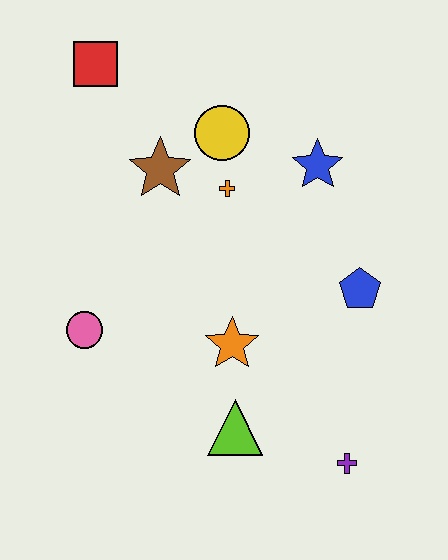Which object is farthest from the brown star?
The purple cross is farthest from the brown star.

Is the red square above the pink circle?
Yes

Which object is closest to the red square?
The brown star is closest to the red square.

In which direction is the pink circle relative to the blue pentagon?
The pink circle is to the left of the blue pentagon.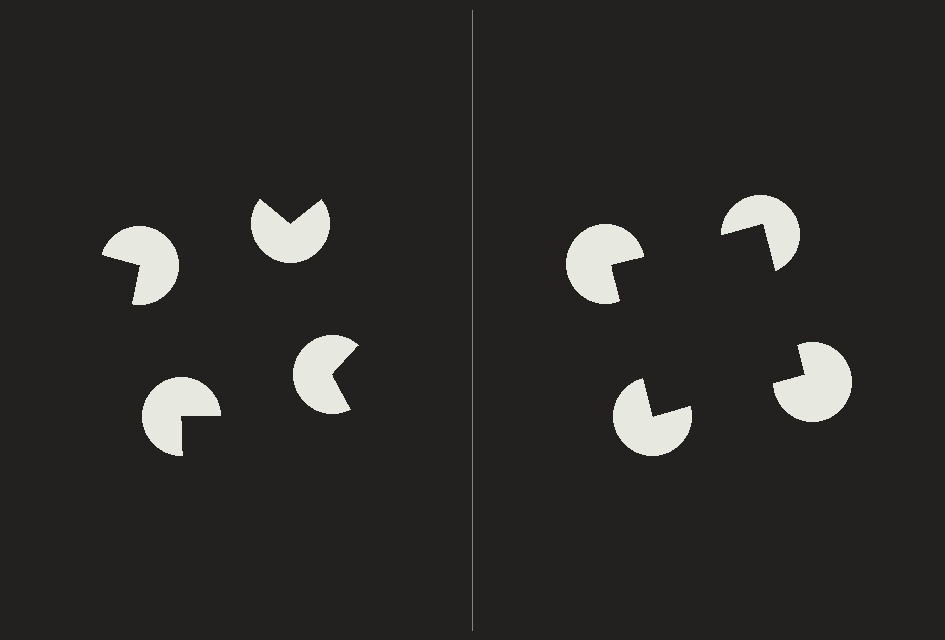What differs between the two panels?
The pac-man discs are positioned identically on both sides; only the wedge orientations differ. On the right they align to a square; on the left they are misaligned.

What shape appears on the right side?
An illusory square.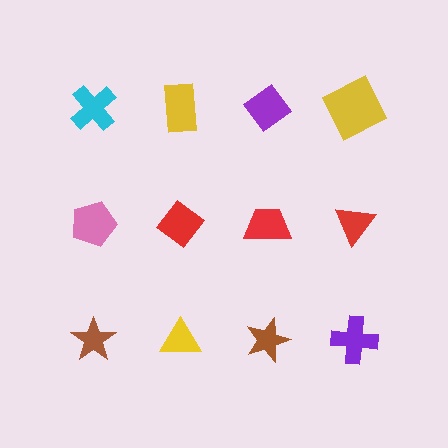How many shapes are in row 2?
4 shapes.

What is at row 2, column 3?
A red trapezoid.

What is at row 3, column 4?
A purple cross.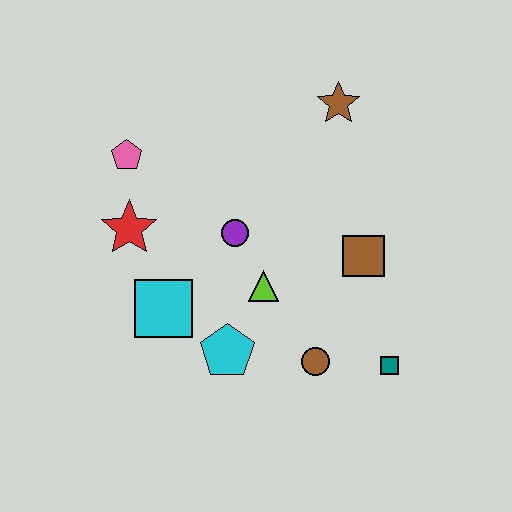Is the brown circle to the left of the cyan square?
No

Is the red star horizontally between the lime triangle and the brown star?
No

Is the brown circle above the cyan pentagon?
No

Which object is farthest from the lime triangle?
The brown star is farthest from the lime triangle.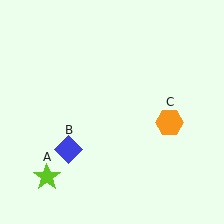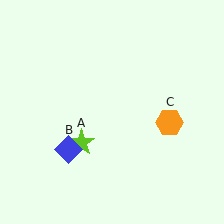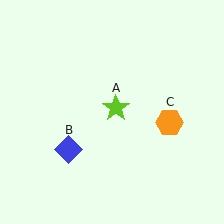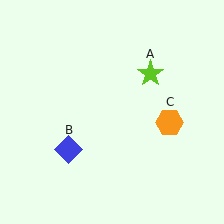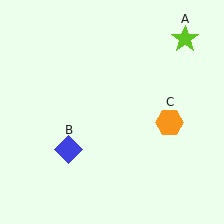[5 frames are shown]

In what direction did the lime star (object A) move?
The lime star (object A) moved up and to the right.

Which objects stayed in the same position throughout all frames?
Blue diamond (object B) and orange hexagon (object C) remained stationary.